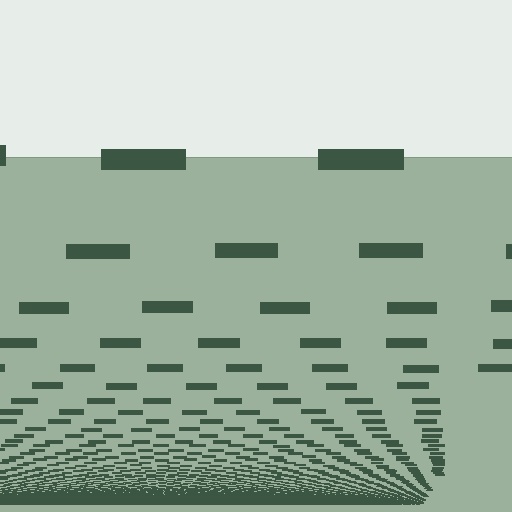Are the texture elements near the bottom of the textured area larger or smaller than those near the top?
Smaller. The gradient is inverted — elements near the bottom are smaller and denser.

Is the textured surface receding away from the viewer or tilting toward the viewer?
The surface appears to tilt toward the viewer. Texture elements get larger and sparser toward the top.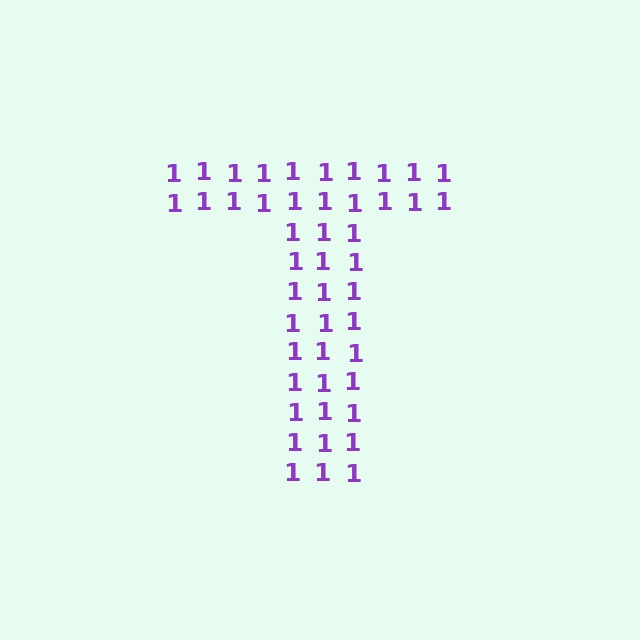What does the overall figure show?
The overall figure shows the letter T.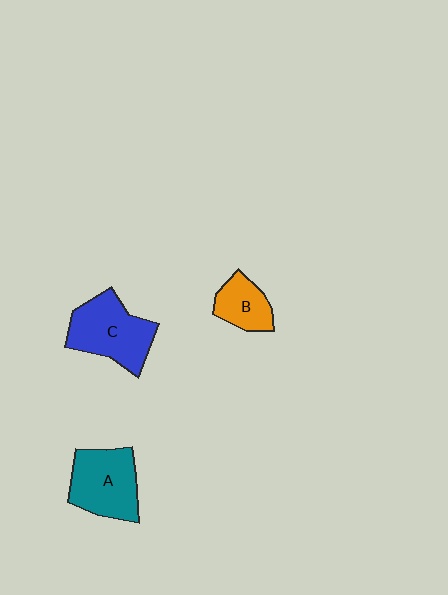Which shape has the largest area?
Shape C (blue).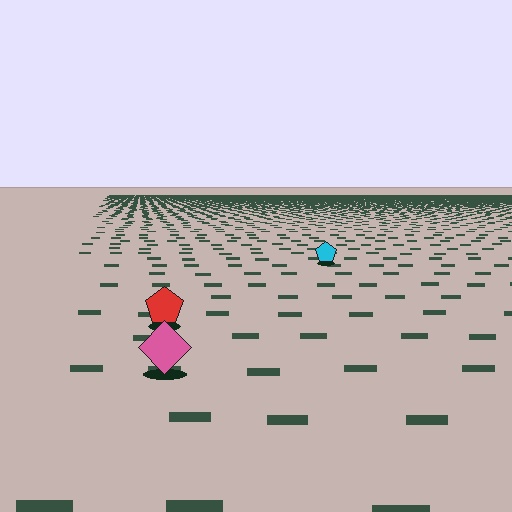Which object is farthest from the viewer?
The cyan pentagon is farthest from the viewer. It appears smaller and the ground texture around it is denser.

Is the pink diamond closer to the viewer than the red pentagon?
Yes. The pink diamond is closer — you can tell from the texture gradient: the ground texture is coarser near it.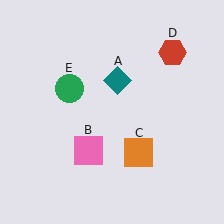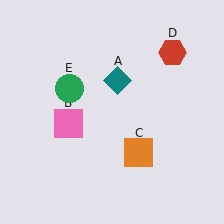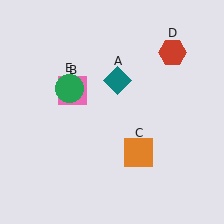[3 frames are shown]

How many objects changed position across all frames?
1 object changed position: pink square (object B).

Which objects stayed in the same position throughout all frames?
Teal diamond (object A) and orange square (object C) and red hexagon (object D) and green circle (object E) remained stationary.